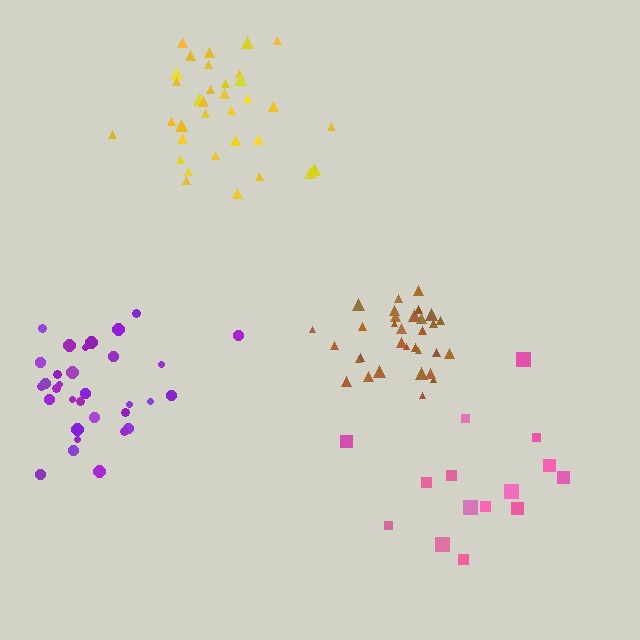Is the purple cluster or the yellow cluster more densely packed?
Yellow.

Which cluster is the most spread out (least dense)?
Pink.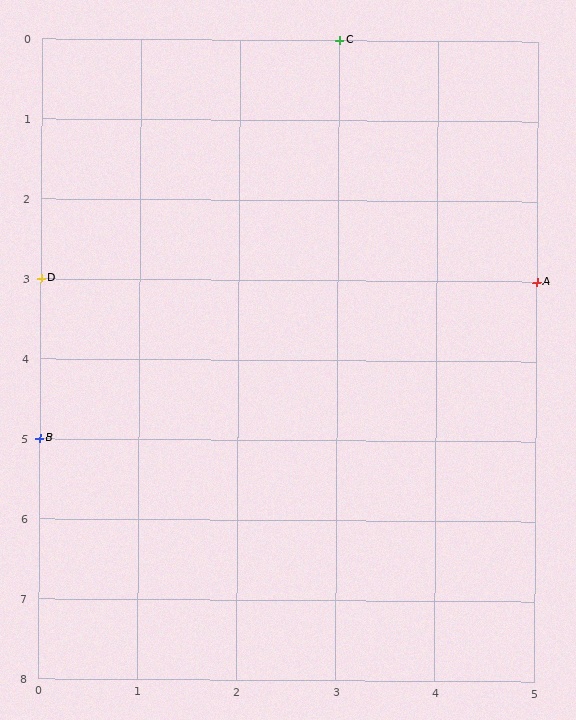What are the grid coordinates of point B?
Point B is at grid coordinates (0, 5).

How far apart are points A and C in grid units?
Points A and C are 2 columns and 3 rows apart (about 3.6 grid units diagonally).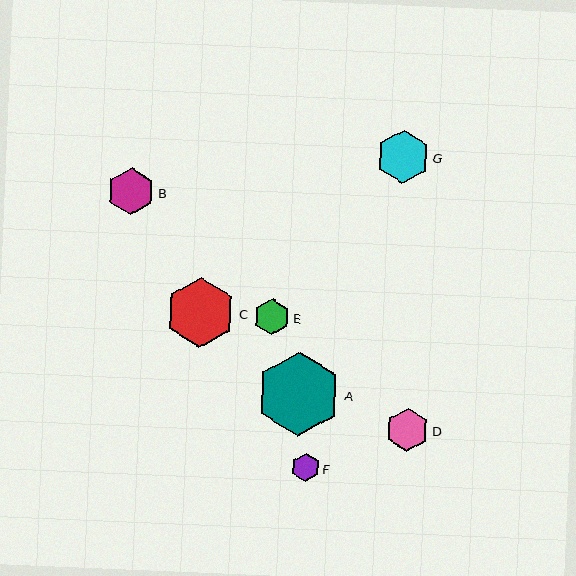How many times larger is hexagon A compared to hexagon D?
Hexagon A is approximately 2.0 times the size of hexagon D.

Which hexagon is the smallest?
Hexagon F is the smallest with a size of approximately 28 pixels.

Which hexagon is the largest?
Hexagon A is the largest with a size of approximately 84 pixels.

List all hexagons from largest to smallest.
From largest to smallest: A, C, G, B, D, E, F.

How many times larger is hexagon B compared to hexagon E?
Hexagon B is approximately 1.3 times the size of hexagon E.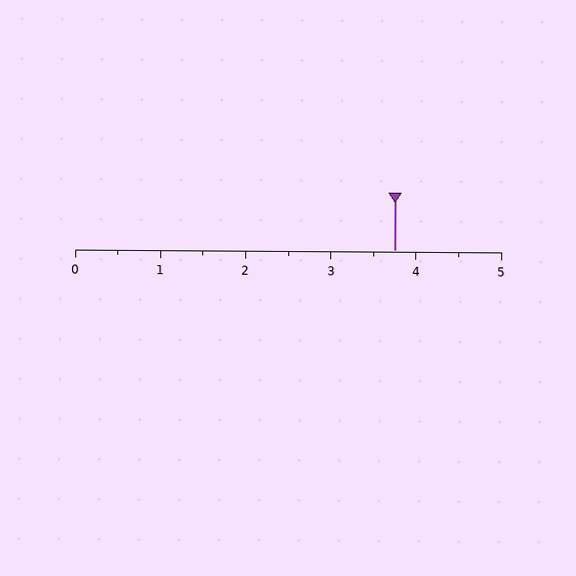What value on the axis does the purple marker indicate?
The marker indicates approximately 3.8.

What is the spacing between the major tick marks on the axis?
The major ticks are spaced 1 apart.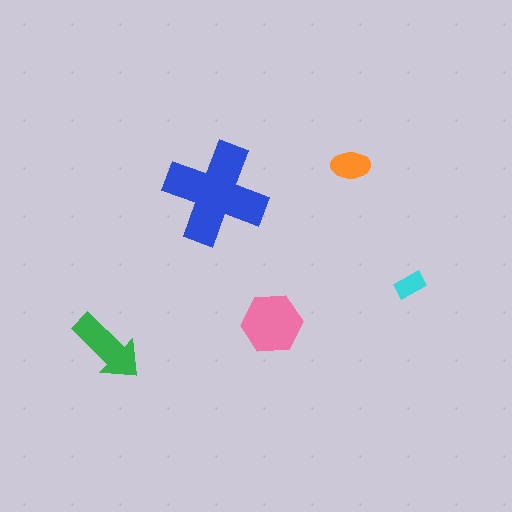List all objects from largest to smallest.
The blue cross, the pink hexagon, the green arrow, the orange ellipse, the cyan rectangle.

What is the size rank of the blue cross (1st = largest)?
1st.